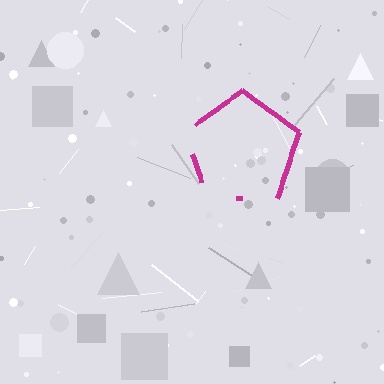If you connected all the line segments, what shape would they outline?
They would outline a pentagon.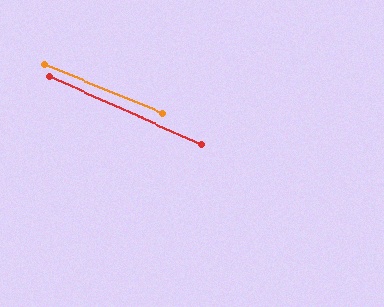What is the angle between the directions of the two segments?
Approximately 2 degrees.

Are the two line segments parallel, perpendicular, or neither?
Parallel — their directions differ by only 1.8°.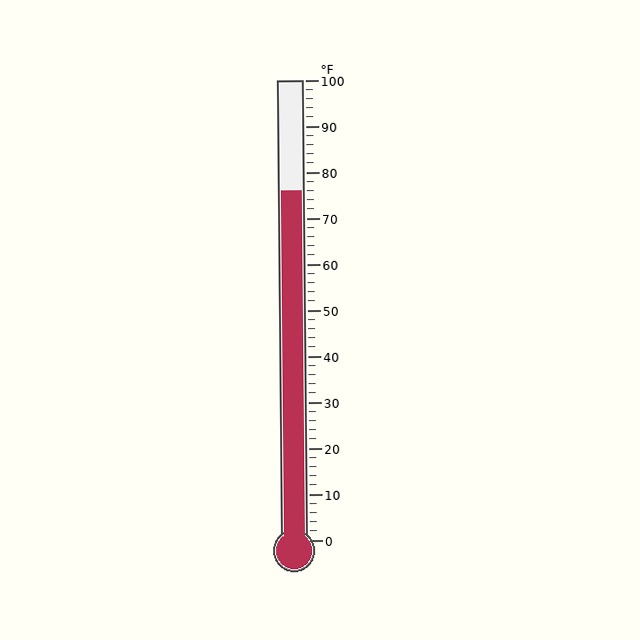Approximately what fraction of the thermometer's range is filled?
The thermometer is filled to approximately 75% of its range.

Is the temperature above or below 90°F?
The temperature is below 90°F.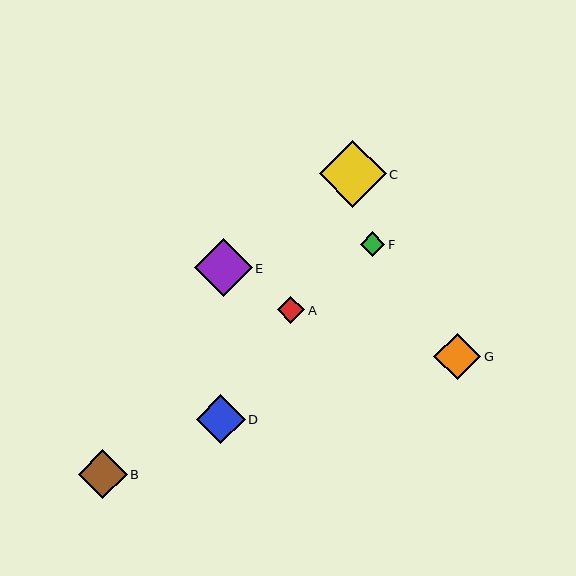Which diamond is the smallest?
Diamond F is the smallest with a size of approximately 24 pixels.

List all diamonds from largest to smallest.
From largest to smallest: C, E, D, B, G, A, F.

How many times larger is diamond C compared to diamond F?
Diamond C is approximately 2.8 times the size of diamond F.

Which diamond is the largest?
Diamond C is the largest with a size of approximately 67 pixels.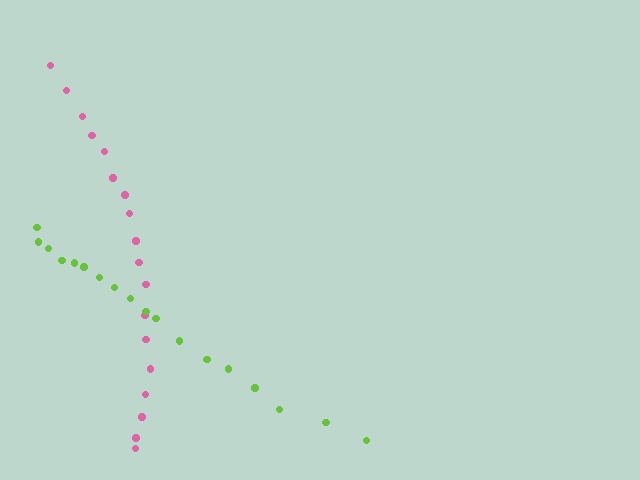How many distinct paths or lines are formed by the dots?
There are 2 distinct paths.